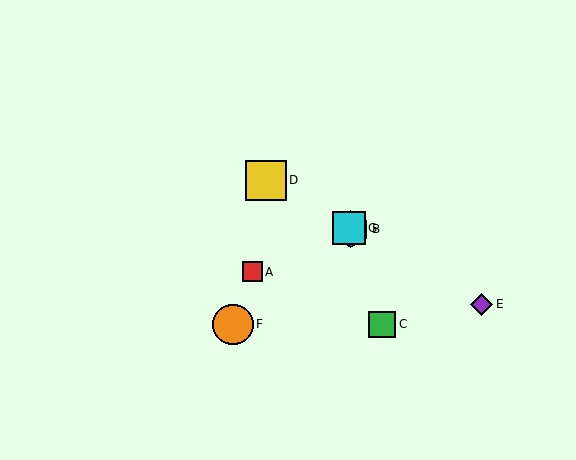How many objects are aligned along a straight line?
4 objects (B, D, E, G) are aligned along a straight line.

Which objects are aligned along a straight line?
Objects B, D, E, G are aligned along a straight line.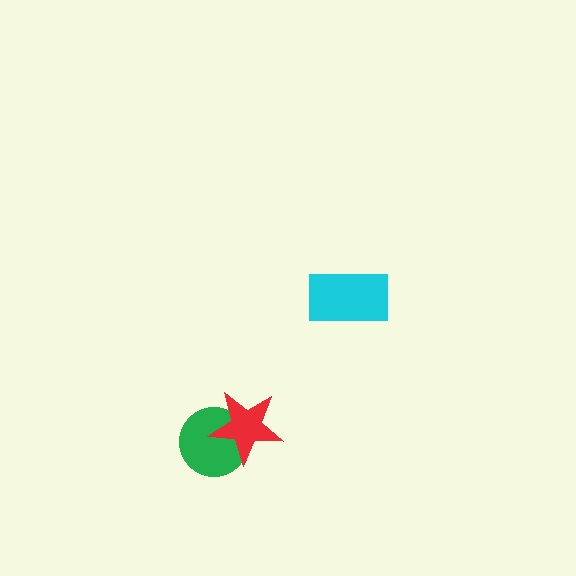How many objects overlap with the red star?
1 object overlaps with the red star.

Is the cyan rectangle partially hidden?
No, no other shape covers it.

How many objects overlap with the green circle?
1 object overlaps with the green circle.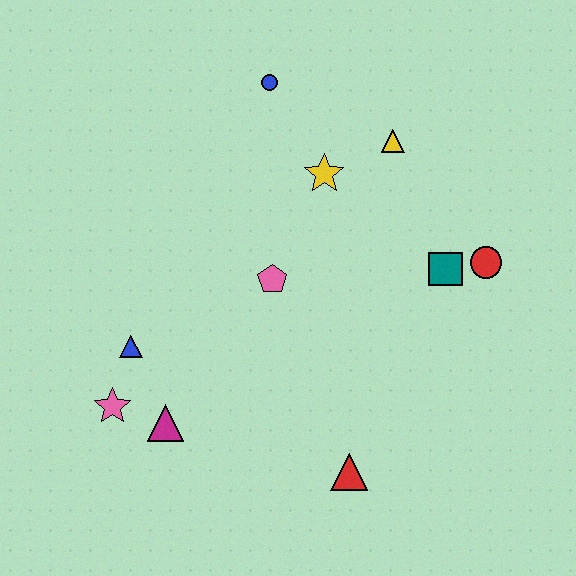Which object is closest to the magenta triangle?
The pink star is closest to the magenta triangle.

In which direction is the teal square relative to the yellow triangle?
The teal square is below the yellow triangle.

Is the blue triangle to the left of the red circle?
Yes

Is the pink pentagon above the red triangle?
Yes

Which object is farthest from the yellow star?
The pink star is farthest from the yellow star.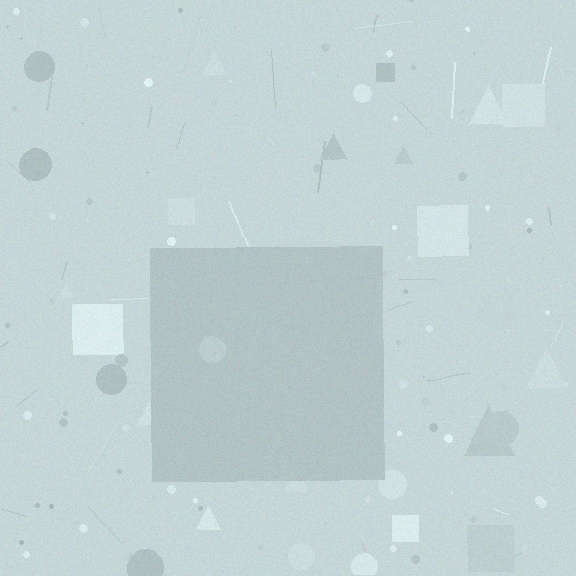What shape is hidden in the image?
A square is hidden in the image.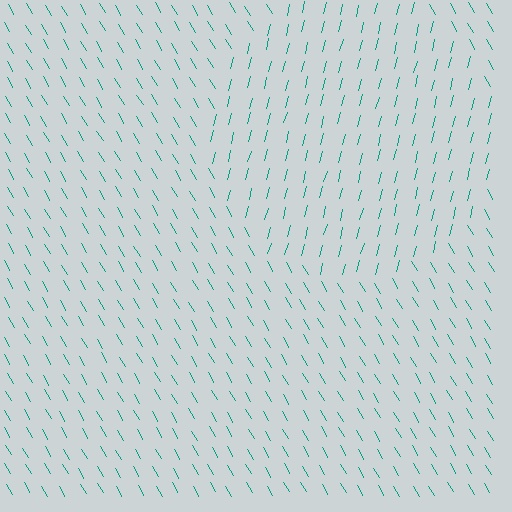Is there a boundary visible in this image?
Yes, there is a texture boundary formed by a change in line orientation.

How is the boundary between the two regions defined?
The boundary is defined purely by a change in line orientation (approximately 45 degrees difference). All lines are the same color and thickness.